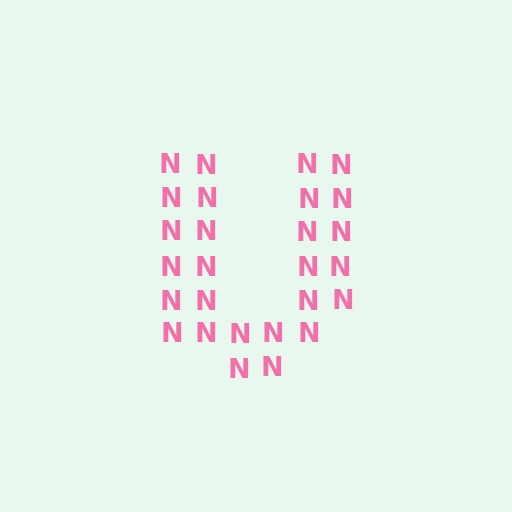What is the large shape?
The large shape is the letter U.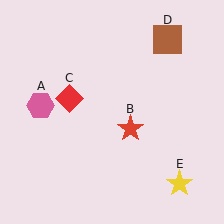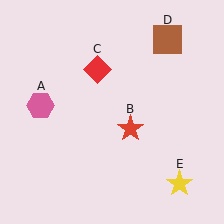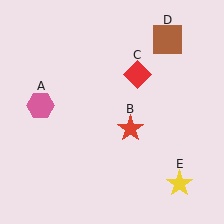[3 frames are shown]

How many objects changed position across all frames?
1 object changed position: red diamond (object C).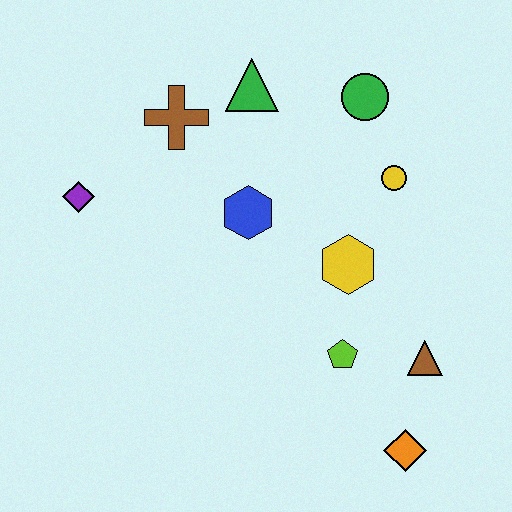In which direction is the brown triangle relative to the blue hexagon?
The brown triangle is to the right of the blue hexagon.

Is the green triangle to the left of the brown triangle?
Yes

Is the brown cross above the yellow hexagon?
Yes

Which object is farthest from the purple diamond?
The orange diamond is farthest from the purple diamond.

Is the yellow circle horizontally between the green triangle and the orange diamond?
Yes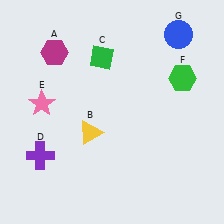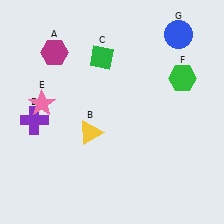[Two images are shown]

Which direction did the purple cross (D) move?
The purple cross (D) moved up.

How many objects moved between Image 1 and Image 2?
1 object moved between the two images.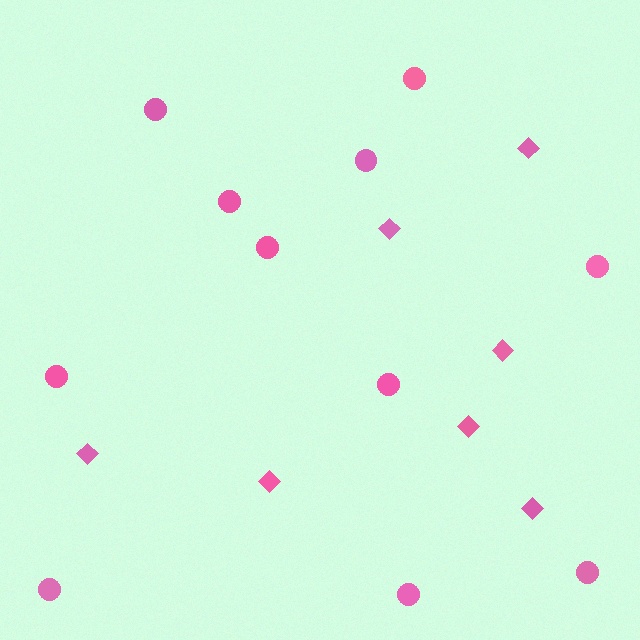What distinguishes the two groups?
There are 2 groups: one group of circles (11) and one group of diamonds (7).